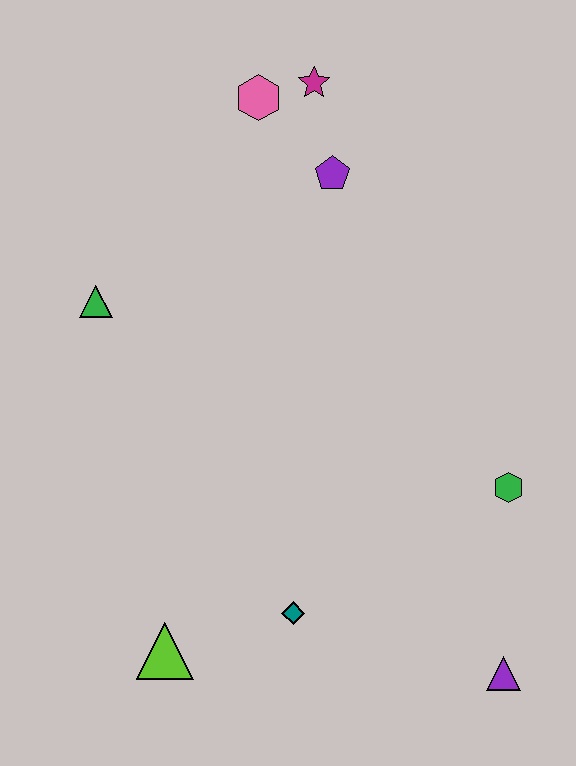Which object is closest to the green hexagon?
The purple triangle is closest to the green hexagon.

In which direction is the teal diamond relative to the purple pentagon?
The teal diamond is below the purple pentagon.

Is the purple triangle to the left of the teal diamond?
No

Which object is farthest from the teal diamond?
The magenta star is farthest from the teal diamond.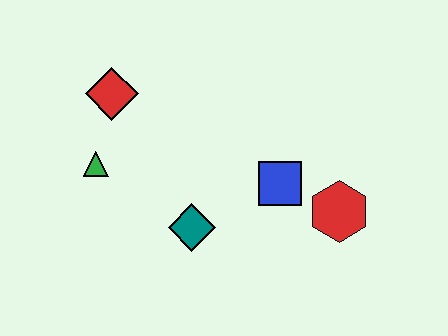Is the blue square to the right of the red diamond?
Yes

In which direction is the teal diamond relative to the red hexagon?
The teal diamond is to the left of the red hexagon.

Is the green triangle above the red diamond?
No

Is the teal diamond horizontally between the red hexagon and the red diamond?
Yes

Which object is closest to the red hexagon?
The blue square is closest to the red hexagon.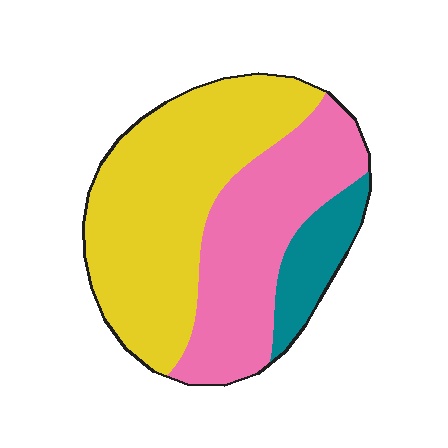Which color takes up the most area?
Yellow, at roughly 50%.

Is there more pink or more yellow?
Yellow.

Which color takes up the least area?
Teal, at roughly 10%.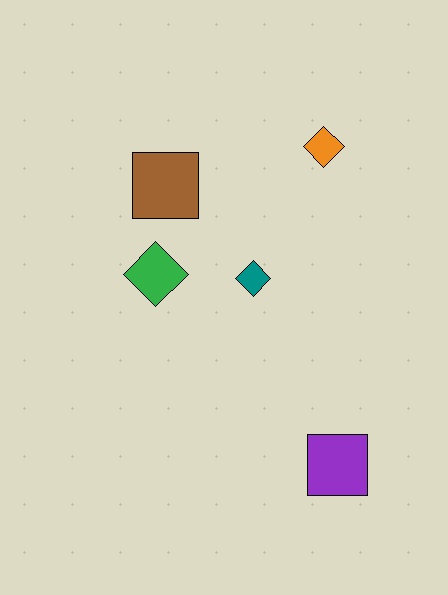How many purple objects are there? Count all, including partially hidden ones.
There is 1 purple object.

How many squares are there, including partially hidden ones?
There are 2 squares.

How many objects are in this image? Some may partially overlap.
There are 5 objects.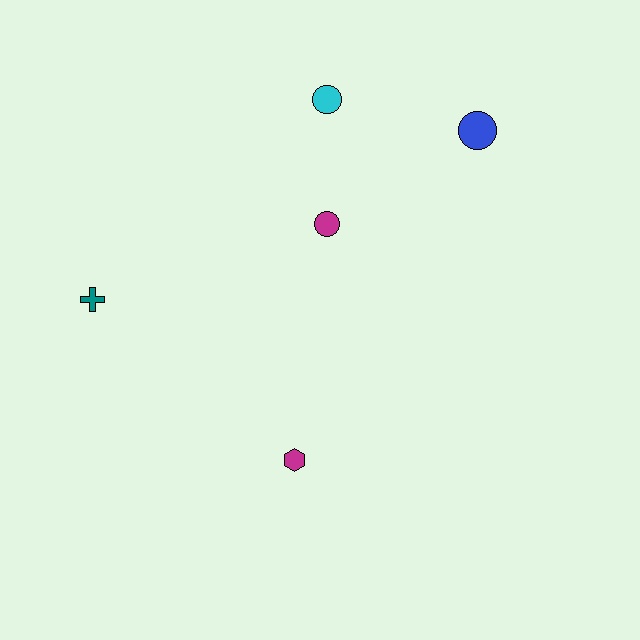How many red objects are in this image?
There are no red objects.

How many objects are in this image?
There are 5 objects.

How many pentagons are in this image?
There are no pentagons.